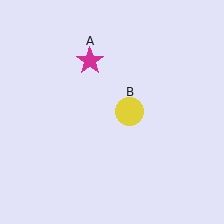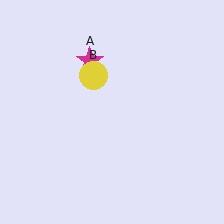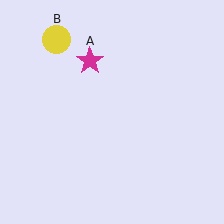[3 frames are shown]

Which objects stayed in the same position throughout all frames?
Magenta star (object A) remained stationary.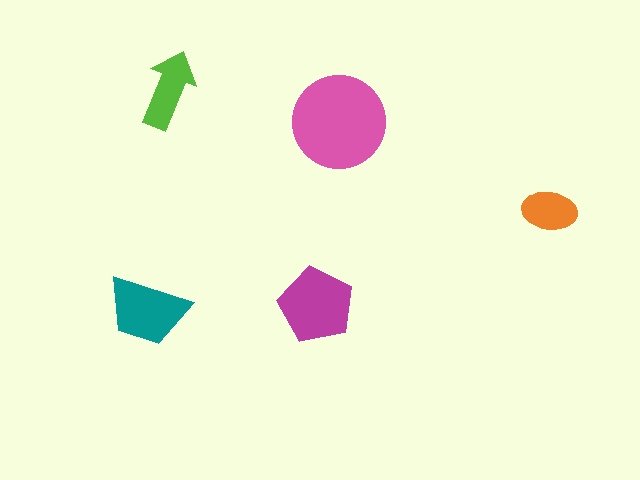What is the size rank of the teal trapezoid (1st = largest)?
3rd.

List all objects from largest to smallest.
The pink circle, the magenta pentagon, the teal trapezoid, the lime arrow, the orange ellipse.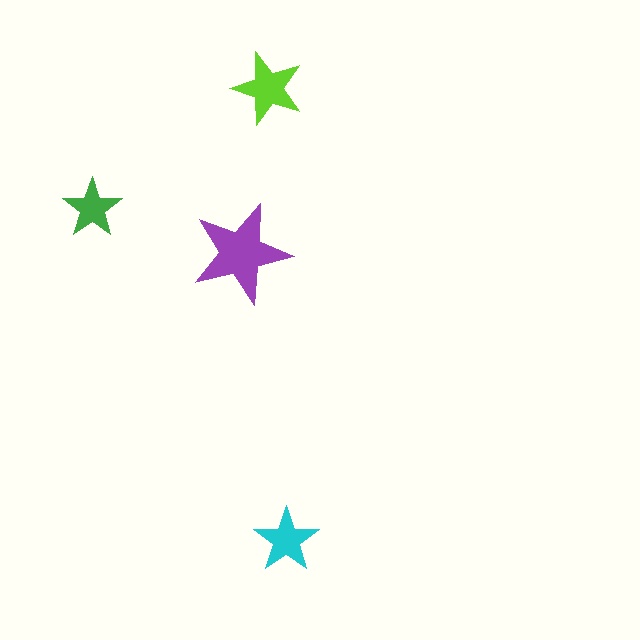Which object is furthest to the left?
The green star is leftmost.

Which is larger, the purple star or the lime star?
The purple one.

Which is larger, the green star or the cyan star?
The cyan one.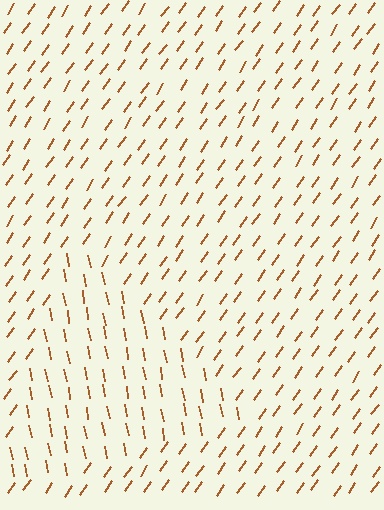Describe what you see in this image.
The image is filled with small brown line segments. A triangle region in the image has lines oriented differently from the surrounding lines, creating a visible texture boundary.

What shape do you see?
I see a triangle.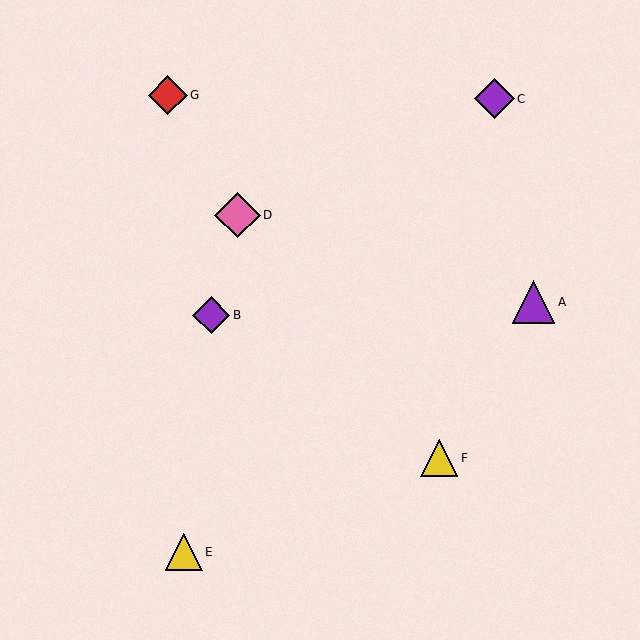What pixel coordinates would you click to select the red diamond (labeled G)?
Click at (168, 95) to select the red diamond G.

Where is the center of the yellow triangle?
The center of the yellow triangle is at (184, 552).